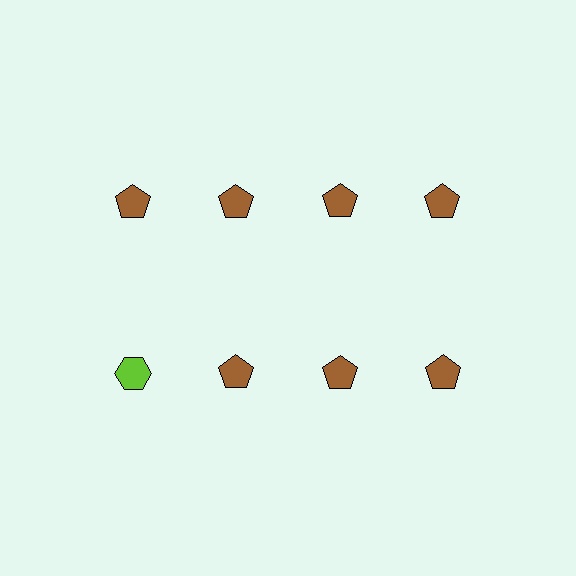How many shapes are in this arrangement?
There are 8 shapes arranged in a grid pattern.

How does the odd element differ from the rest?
It differs in both color (lime instead of brown) and shape (hexagon instead of pentagon).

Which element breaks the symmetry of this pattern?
The lime hexagon in the second row, leftmost column breaks the symmetry. All other shapes are brown pentagons.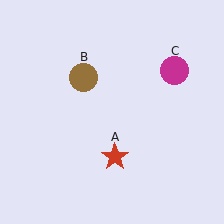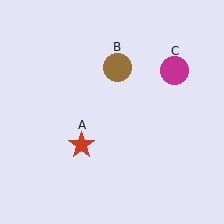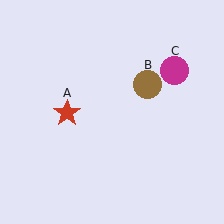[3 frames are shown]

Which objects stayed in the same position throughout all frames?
Magenta circle (object C) remained stationary.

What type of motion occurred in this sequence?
The red star (object A), brown circle (object B) rotated clockwise around the center of the scene.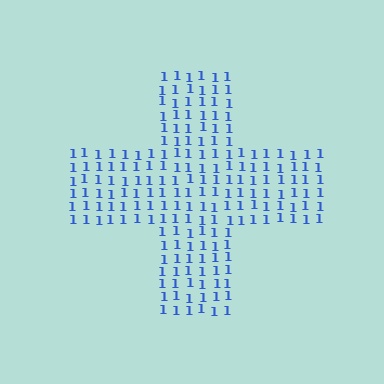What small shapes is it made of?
It is made of small digit 1's.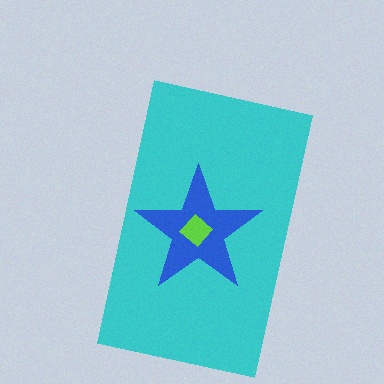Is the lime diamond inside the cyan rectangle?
Yes.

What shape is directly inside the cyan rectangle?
The blue star.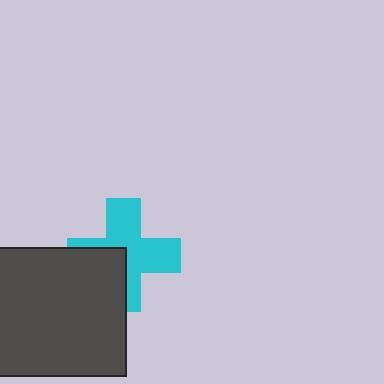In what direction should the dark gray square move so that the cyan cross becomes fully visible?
The dark gray square should move toward the lower-left. That is the shortest direction to clear the overlap and leave the cyan cross fully visible.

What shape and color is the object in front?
The object in front is a dark gray square.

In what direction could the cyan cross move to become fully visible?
The cyan cross could move toward the upper-right. That would shift it out from behind the dark gray square entirely.